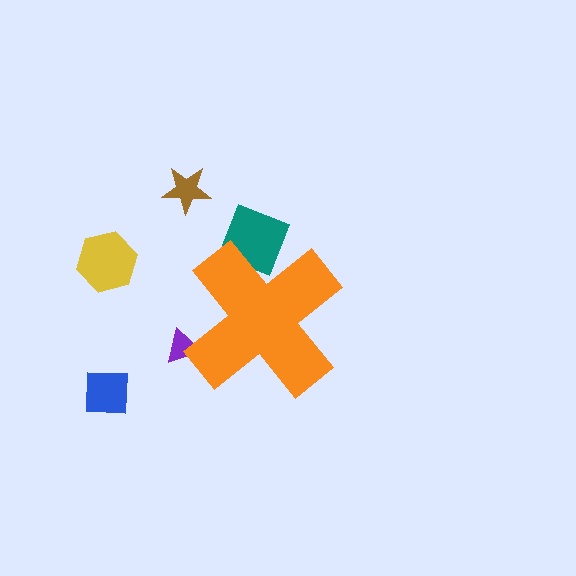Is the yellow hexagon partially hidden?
No, the yellow hexagon is fully visible.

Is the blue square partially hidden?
No, the blue square is fully visible.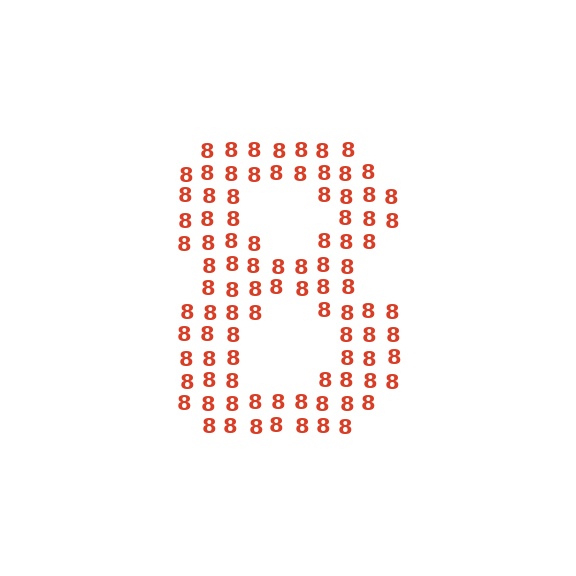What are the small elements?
The small elements are digit 8's.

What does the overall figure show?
The overall figure shows the digit 8.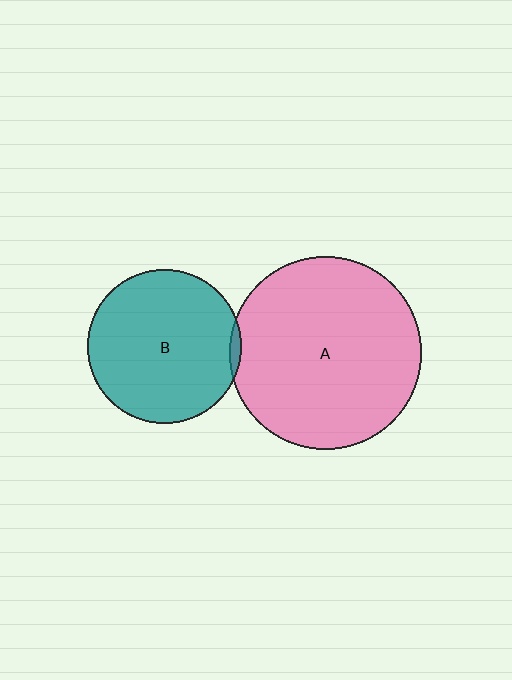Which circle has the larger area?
Circle A (pink).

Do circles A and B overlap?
Yes.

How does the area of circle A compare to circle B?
Approximately 1.6 times.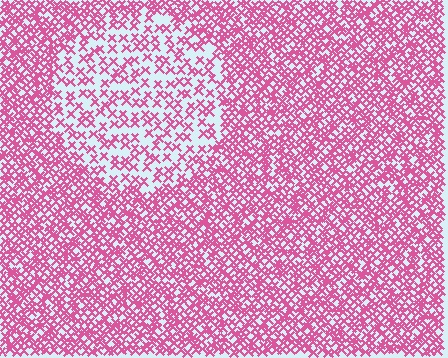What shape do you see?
I see a circle.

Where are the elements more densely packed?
The elements are more densely packed outside the circle boundary.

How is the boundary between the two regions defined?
The boundary is defined by a change in element density (approximately 2.2x ratio). All elements are the same color, size, and shape.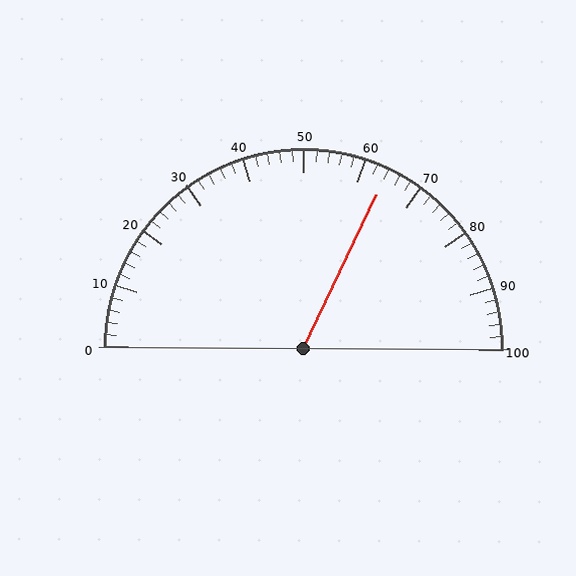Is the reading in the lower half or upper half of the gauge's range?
The reading is in the upper half of the range (0 to 100).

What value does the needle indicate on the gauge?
The needle indicates approximately 64.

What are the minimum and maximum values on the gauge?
The gauge ranges from 0 to 100.